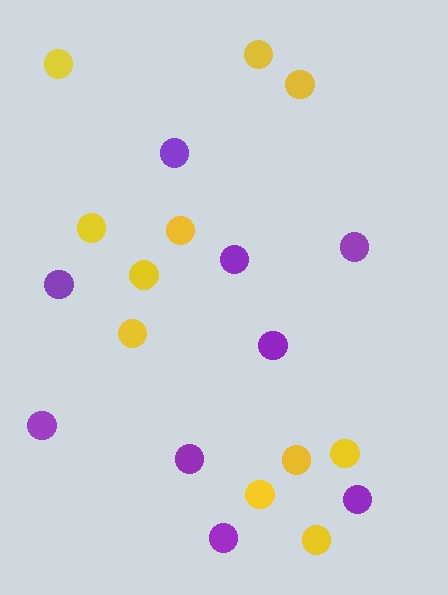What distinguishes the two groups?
There are 2 groups: one group of yellow circles (11) and one group of purple circles (9).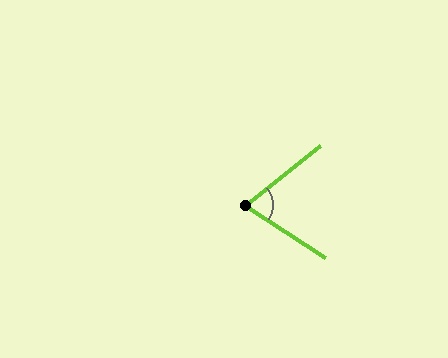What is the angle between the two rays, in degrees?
Approximately 72 degrees.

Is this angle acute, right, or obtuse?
It is acute.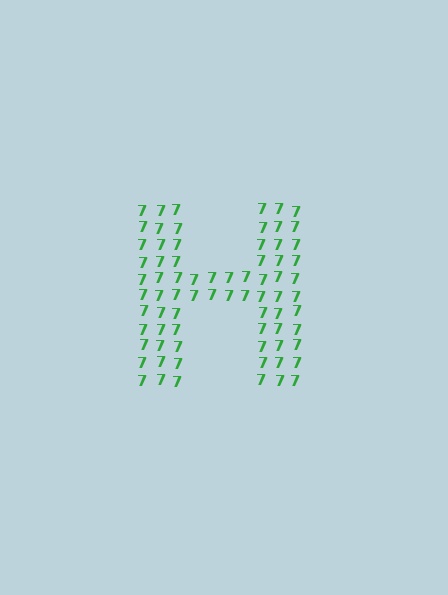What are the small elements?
The small elements are digit 7's.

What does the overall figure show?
The overall figure shows the letter H.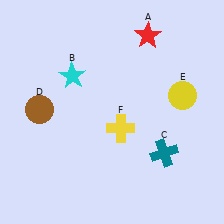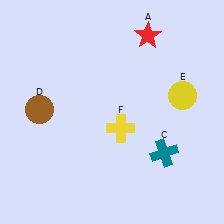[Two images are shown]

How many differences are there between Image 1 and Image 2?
There is 1 difference between the two images.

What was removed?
The cyan star (B) was removed in Image 2.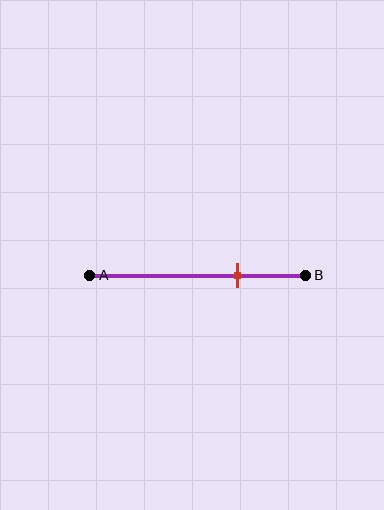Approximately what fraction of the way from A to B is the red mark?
The red mark is approximately 70% of the way from A to B.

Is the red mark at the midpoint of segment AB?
No, the mark is at about 70% from A, not at the 50% midpoint.